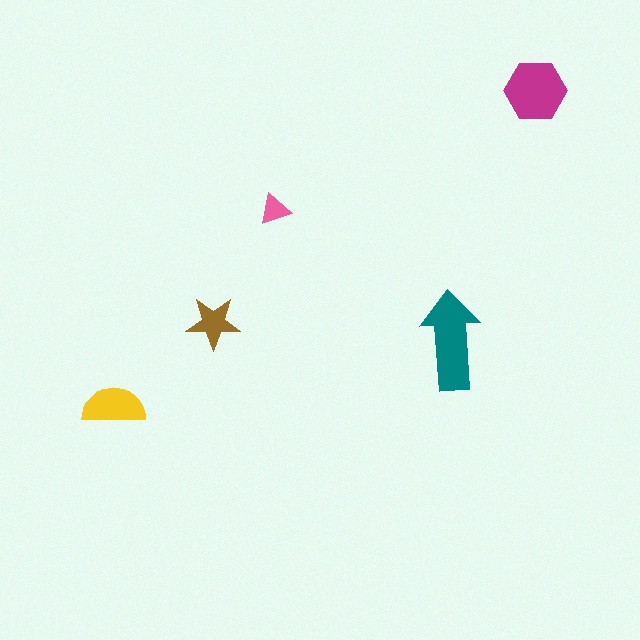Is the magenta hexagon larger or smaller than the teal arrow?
Smaller.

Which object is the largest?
The teal arrow.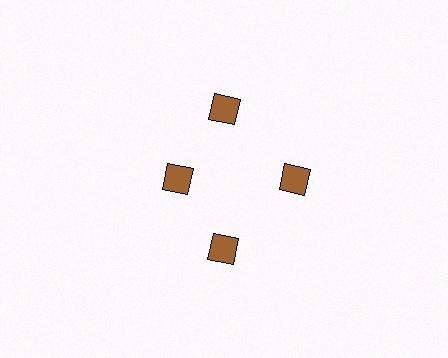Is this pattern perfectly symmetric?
No. The 4 brown diamonds are arranged in a ring, but one element near the 9 o'clock position is pulled inward toward the center, breaking the 4-fold rotational symmetry.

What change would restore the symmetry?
The symmetry would be restored by moving it outward, back onto the ring so that all 4 diamonds sit at equal angles and equal distance from the center.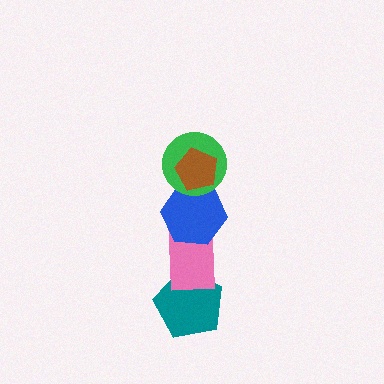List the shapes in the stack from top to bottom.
From top to bottom: the brown pentagon, the green circle, the blue hexagon, the pink rectangle, the teal pentagon.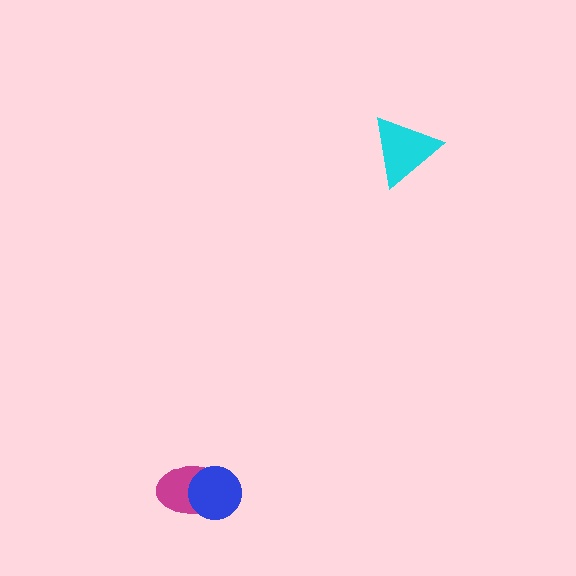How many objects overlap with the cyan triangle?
0 objects overlap with the cyan triangle.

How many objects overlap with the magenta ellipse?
1 object overlaps with the magenta ellipse.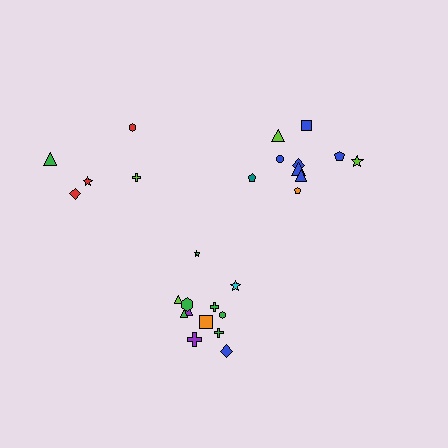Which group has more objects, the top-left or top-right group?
The top-right group.